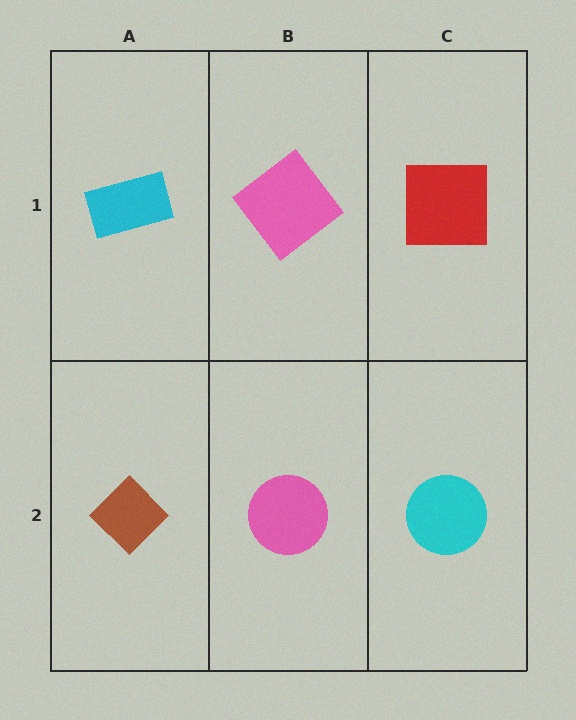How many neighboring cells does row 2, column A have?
2.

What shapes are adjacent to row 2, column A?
A cyan rectangle (row 1, column A), a pink circle (row 2, column B).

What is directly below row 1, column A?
A brown diamond.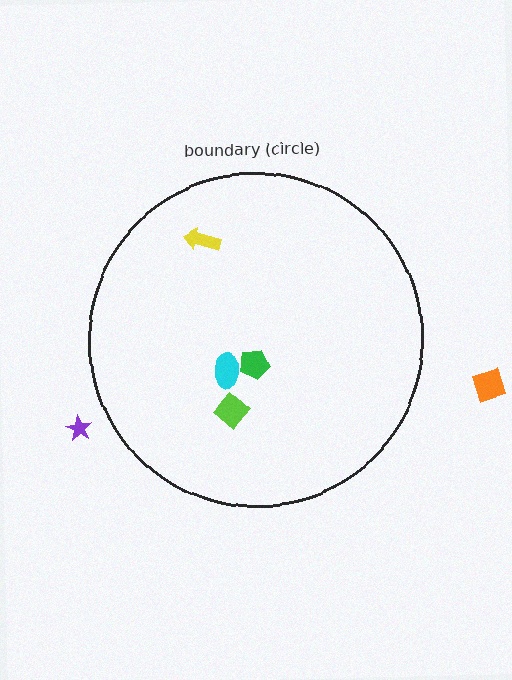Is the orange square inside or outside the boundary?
Outside.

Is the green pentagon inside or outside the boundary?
Inside.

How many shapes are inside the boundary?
4 inside, 2 outside.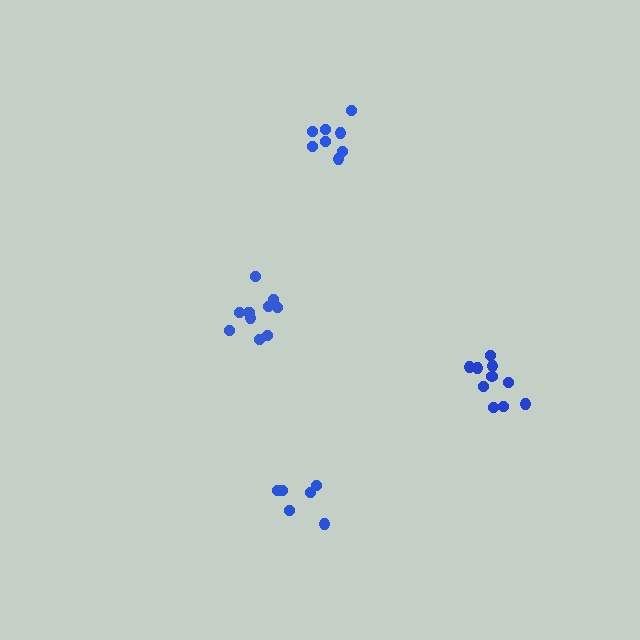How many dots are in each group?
Group 1: 8 dots, Group 2: 6 dots, Group 3: 10 dots, Group 4: 11 dots (35 total).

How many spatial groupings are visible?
There are 4 spatial groupings.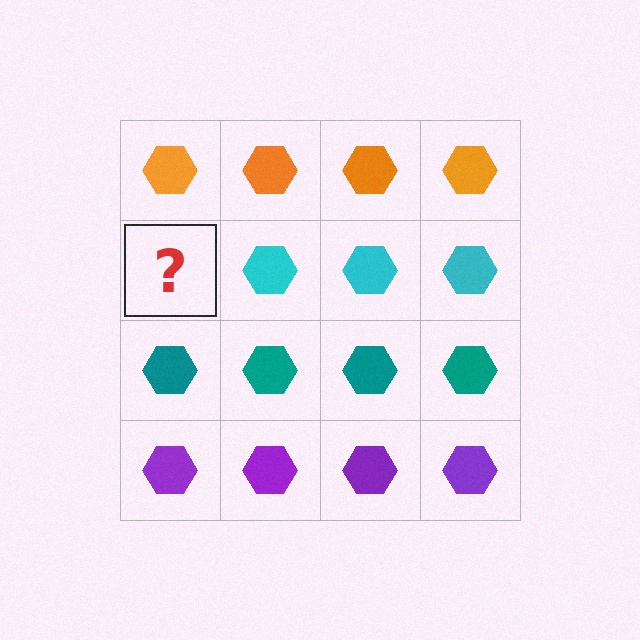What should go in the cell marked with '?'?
The missing cell should contain a cyan hexagon.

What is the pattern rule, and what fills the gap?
The rule is that each row has a consistent color. The gap should be filled with a cyan hexagon.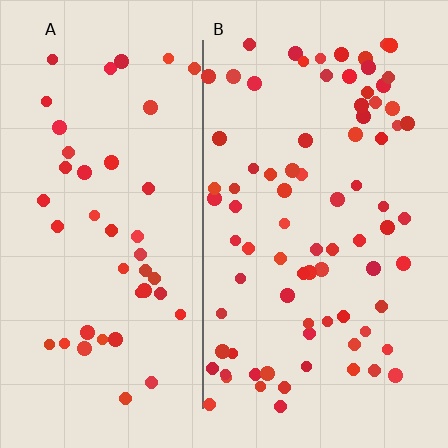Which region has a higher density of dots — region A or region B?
B (the right).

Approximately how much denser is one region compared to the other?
Approximately 1.8× — region B over region A.